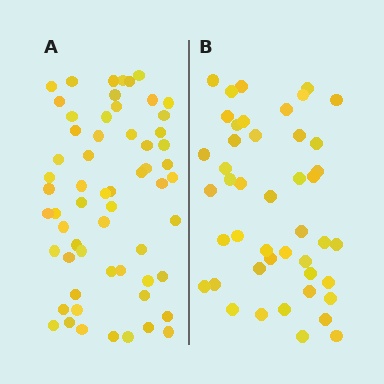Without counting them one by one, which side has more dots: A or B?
Region A (the left region) has more dots.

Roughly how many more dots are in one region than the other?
Region A has approximately 15 more dots than region B.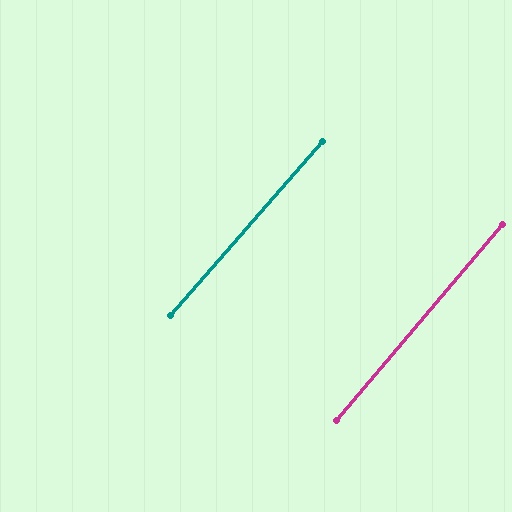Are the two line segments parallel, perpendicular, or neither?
Parallel — their directions differ by only 0.9°.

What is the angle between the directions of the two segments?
Approximately 1 degree.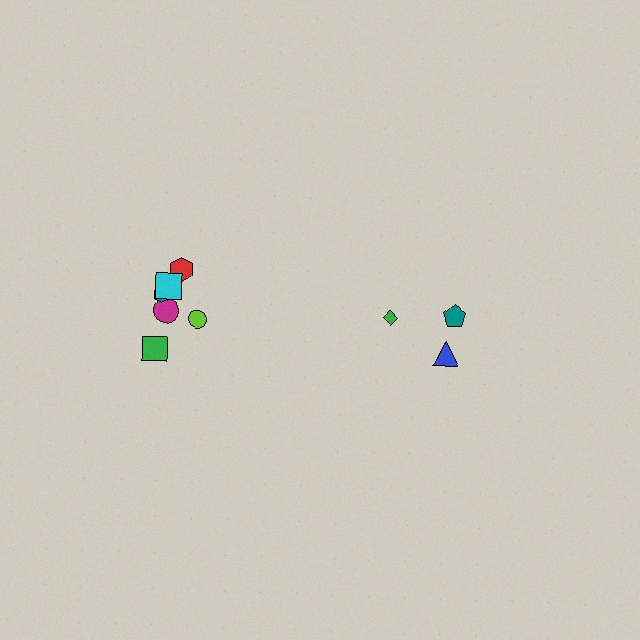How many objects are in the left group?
There are 6 objects.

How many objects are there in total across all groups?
There are 9 objects.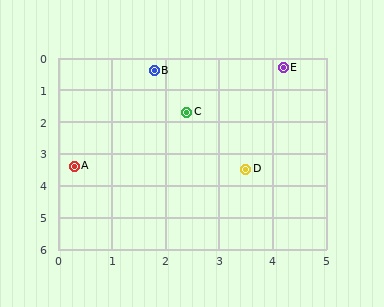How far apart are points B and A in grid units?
Points B and A are about 3.4 grid units apart.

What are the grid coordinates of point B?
Point B is at approximately (1.8, 0.4).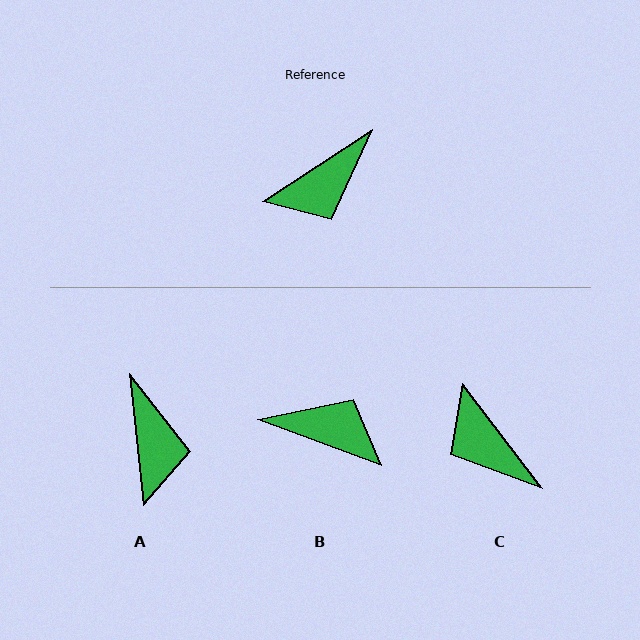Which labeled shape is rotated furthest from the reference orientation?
B, about 127 degrees away.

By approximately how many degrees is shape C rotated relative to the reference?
Approximately 86 degrees clockwise.